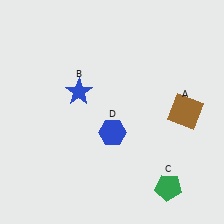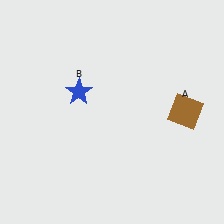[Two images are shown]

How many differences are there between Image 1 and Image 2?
There are 2 differences between the two images.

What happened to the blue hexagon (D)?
The blue hexagon (D) was removed in Image 2. It was in the bottom-right area of Image 1.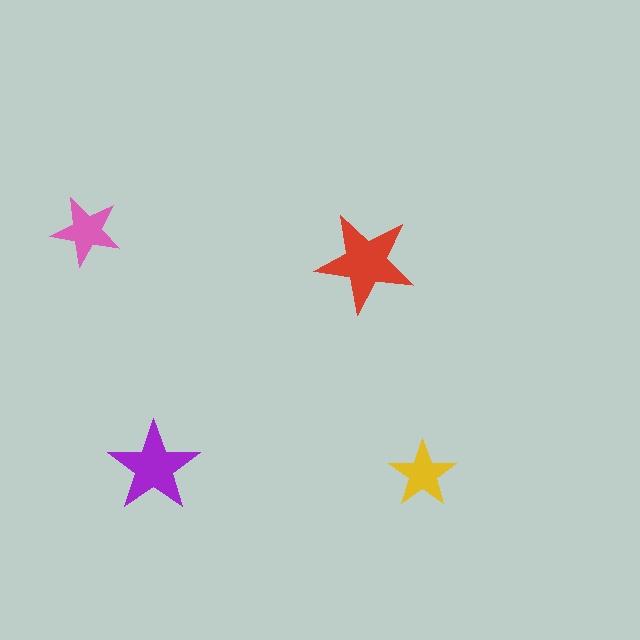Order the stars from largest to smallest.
the red one, the purple one, the pink one, the yellow one.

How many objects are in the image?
There are 4 objects in the image.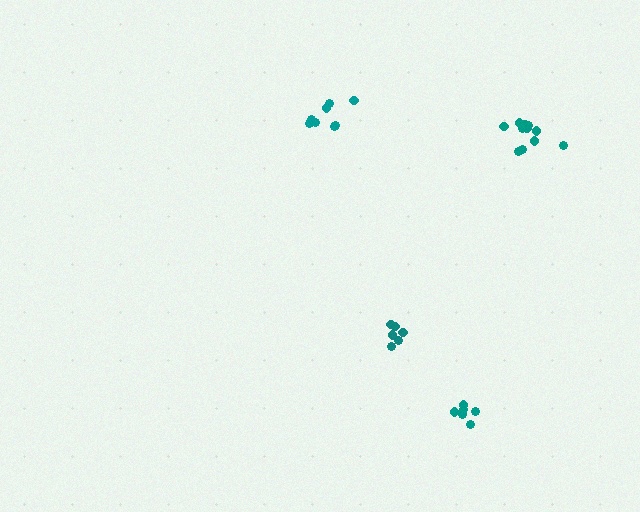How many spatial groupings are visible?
There are 4 spatial groupings.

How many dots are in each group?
Group 1: 8 dots, Group 2: 11 dots, Group 3: 6 dots, Group 4: 6 dots (31 total).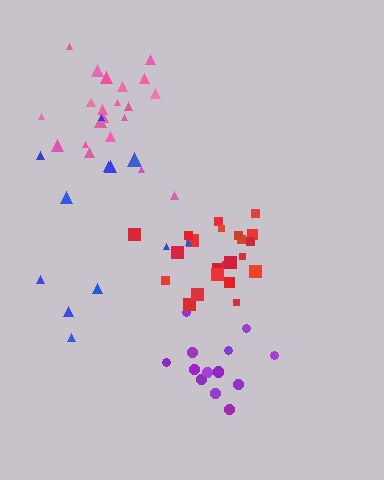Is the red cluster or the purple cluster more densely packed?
Purple.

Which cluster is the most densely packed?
Purple.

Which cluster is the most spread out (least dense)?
Blue.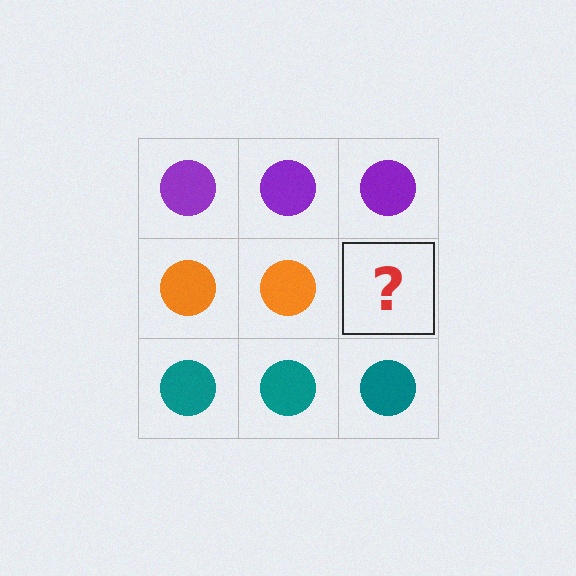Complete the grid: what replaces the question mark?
The question mark should be replaced with an orange circle.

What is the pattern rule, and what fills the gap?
The rule is that each row has a consistent color. The gap should be filled with an orange circle.